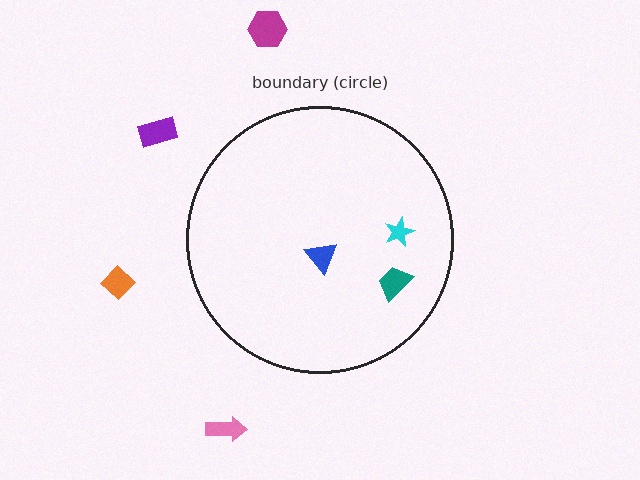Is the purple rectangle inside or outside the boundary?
Outside.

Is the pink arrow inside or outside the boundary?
Outside.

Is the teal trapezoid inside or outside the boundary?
Inside.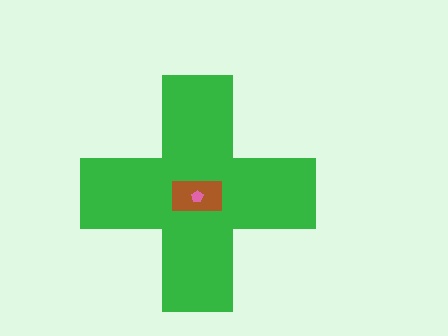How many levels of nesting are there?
3.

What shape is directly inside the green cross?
The brown rectangle.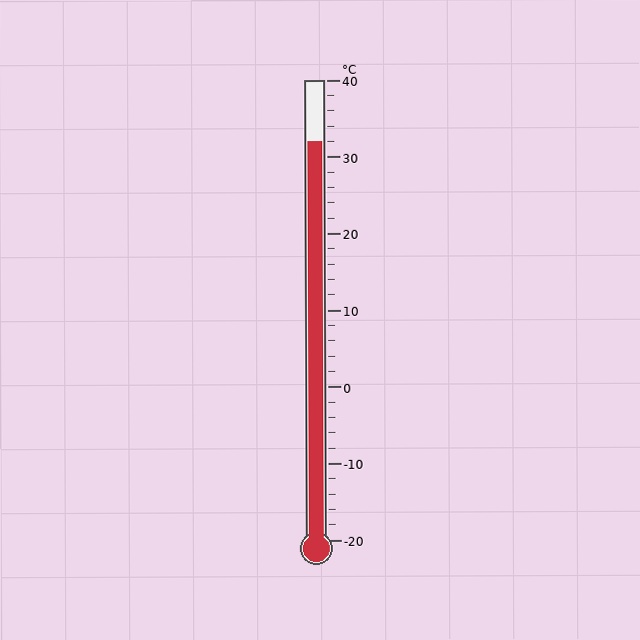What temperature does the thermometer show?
The thermometer shows approximately 32°C.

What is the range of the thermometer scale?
The thermometer scale ranges from -20°C to 40°C.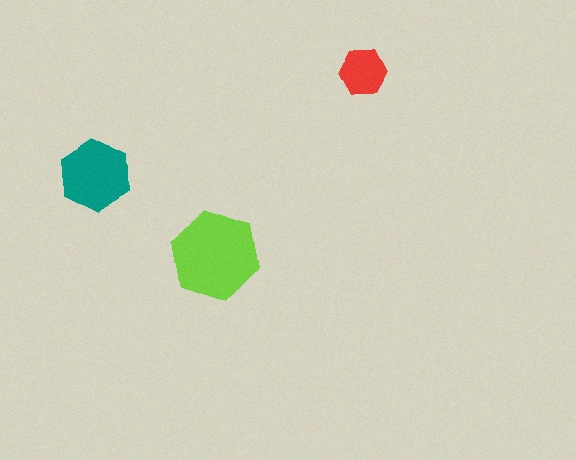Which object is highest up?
The red hexagon is topmost.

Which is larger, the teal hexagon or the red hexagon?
The teal one.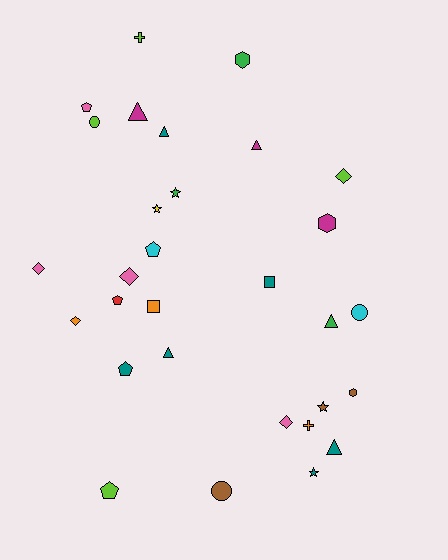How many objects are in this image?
There are 30 objects.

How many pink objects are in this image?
There are 4 pink objects.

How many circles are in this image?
There are 3 circles.